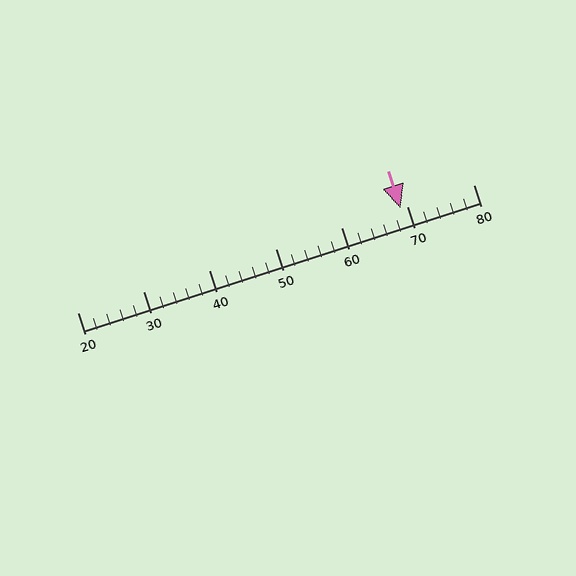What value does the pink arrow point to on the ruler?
The pink arrow points to approximately 69.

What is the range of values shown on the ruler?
The ruler shows values from 20 to 80.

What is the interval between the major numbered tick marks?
The major tick marks are spaced 10 units apart.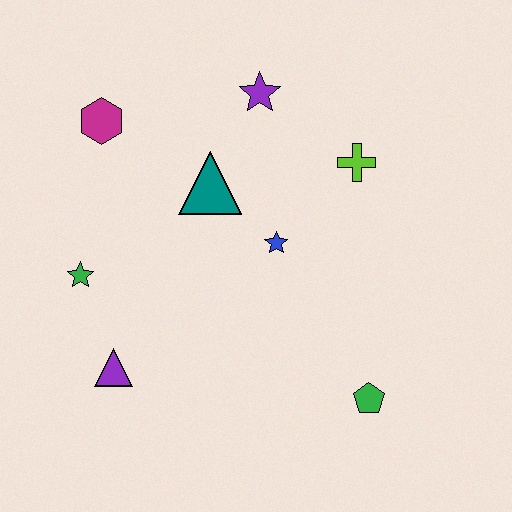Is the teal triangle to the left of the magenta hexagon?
No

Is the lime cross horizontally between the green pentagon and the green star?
Yes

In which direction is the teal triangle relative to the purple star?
The teal triangle is below the purple star.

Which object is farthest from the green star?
The green pentagon is farthest from the green star.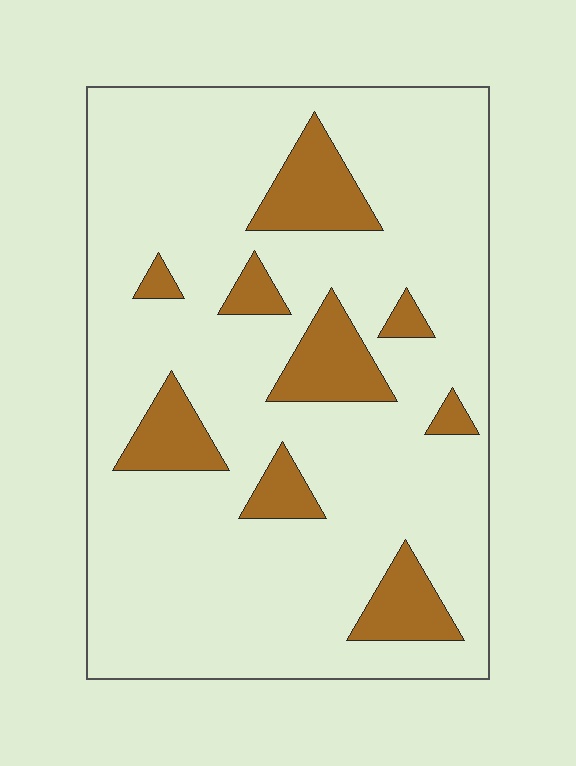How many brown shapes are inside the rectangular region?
9.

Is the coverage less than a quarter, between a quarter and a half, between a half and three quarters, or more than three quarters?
Less than a quarter.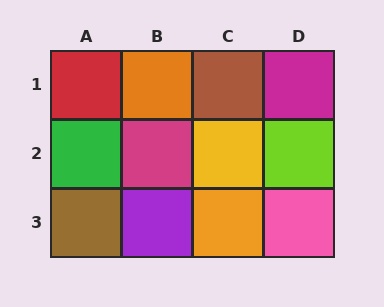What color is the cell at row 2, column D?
Lime.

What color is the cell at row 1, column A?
Red.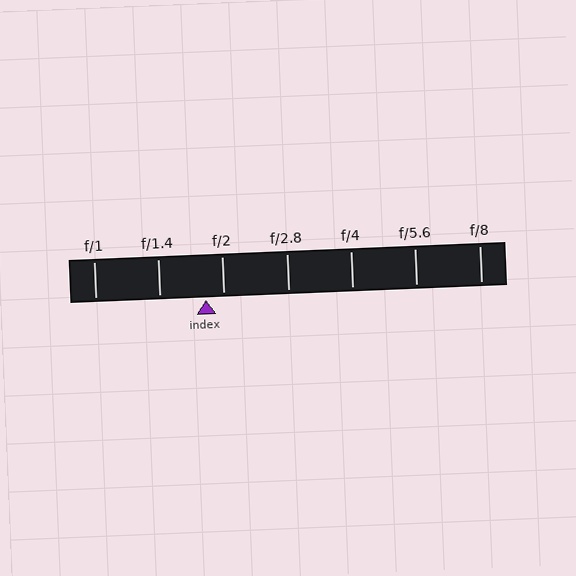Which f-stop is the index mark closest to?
The index mark is closest to f/2.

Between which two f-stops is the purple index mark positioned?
The index mark is between f/1.4 and f/2.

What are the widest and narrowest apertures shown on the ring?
The widest aperture shown is f/1 and the narrowest is f/8.